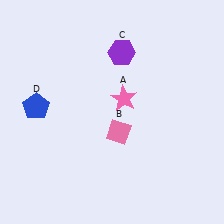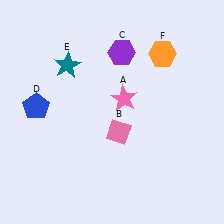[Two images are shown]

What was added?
A teal star (E), an orange hexagon (F) were added in Image 2.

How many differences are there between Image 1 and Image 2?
There are 2 differences between the two images.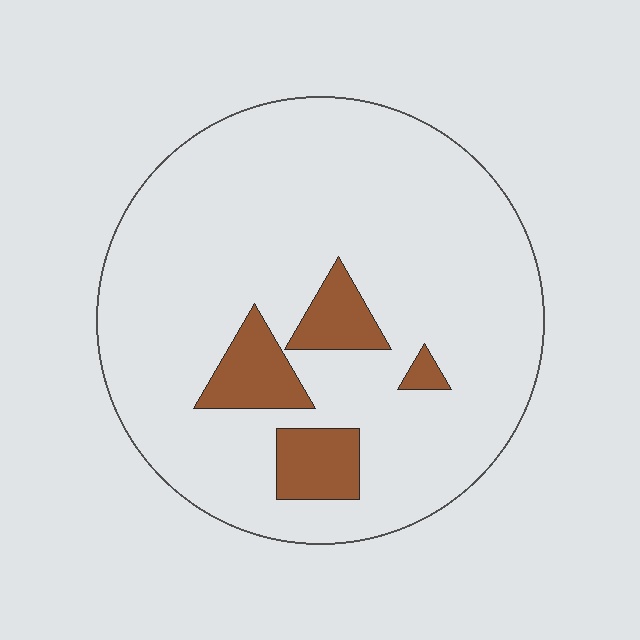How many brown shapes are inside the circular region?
4.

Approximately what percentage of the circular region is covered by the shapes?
Approximately 10%.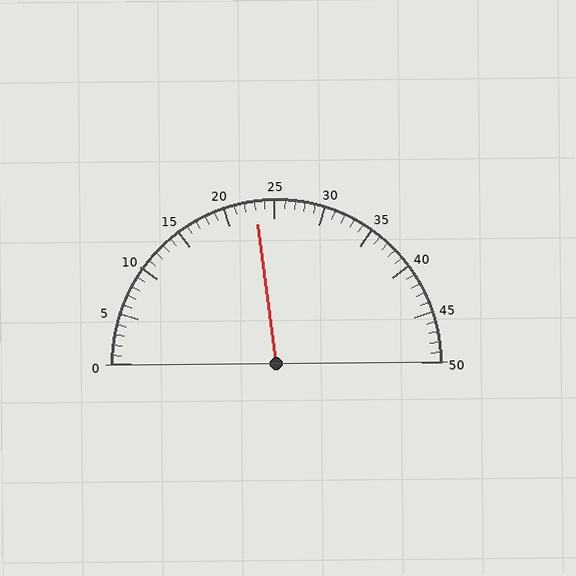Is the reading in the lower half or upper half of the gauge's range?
The reading is in the lower half of the range (0 to 50).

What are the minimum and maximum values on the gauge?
The gauge ranges from 0 to 50.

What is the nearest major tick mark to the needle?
The nearest major tick mark is 25.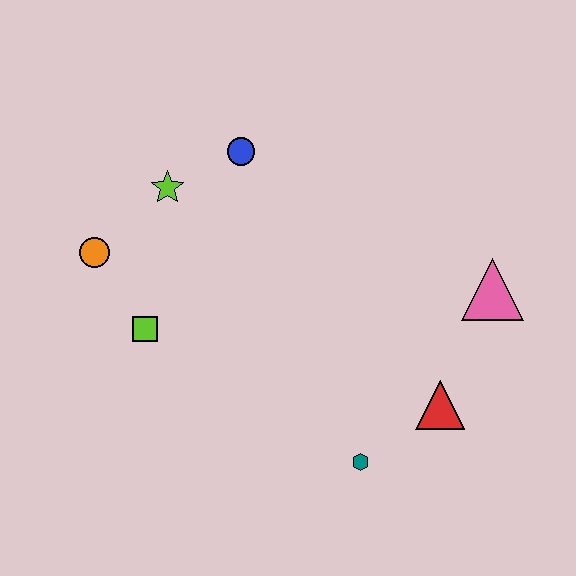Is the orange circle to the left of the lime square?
Yes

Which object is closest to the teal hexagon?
The red triangle is closest to the teal hexagon.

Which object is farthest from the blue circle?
The teal hexagon is farthest from the blue circle.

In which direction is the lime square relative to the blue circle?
The lime square is below the blue circle.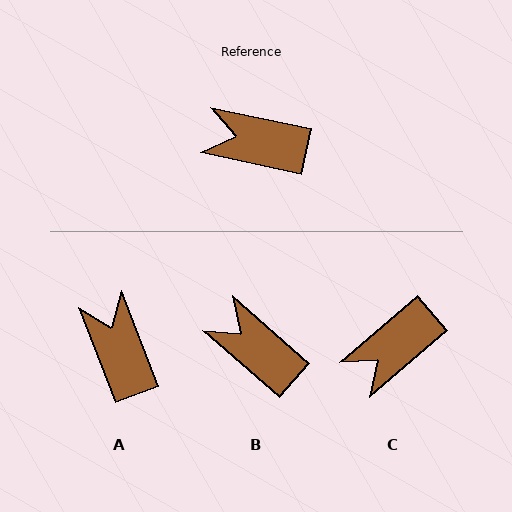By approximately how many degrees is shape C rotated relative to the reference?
Approximately 53 degrees counter-clockwise.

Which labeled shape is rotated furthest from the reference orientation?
A, about 56 degrees away.